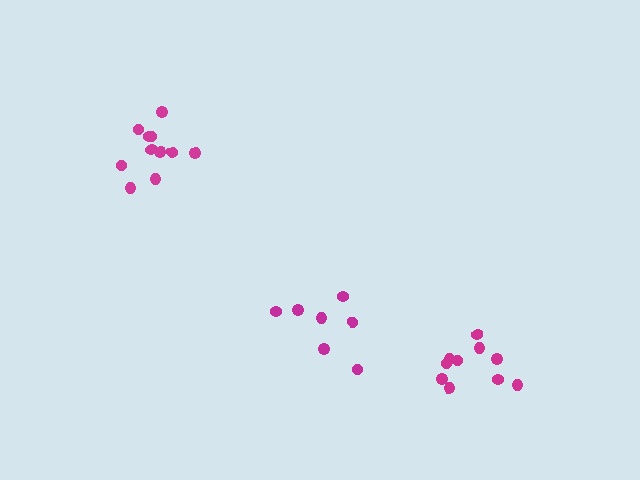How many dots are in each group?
Group 1: 10 dots, Group 2: 7 dots, Group 3: 11 dots (28 total).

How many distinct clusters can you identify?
There are 3 distinct clusters.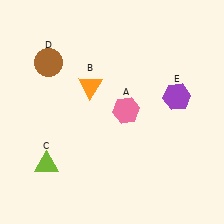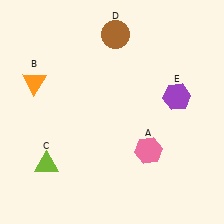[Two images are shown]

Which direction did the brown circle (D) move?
The brown circle (D) moved right.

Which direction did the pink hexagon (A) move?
The pink hexagon (A) moved down.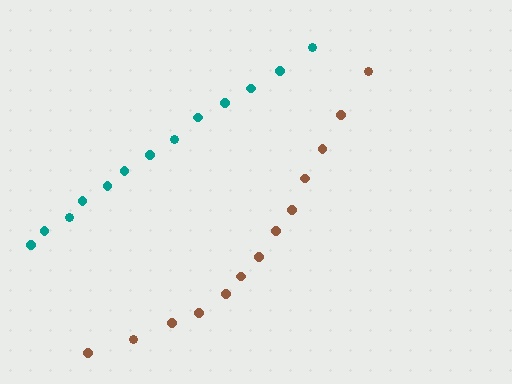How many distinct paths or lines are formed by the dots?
There are 2 distinct paths.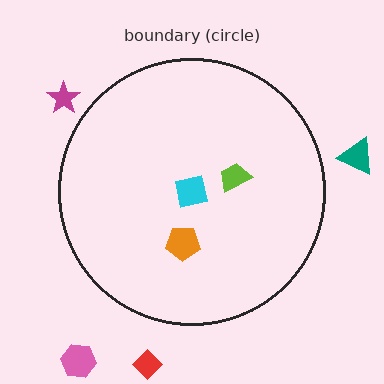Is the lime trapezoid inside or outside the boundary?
Inside.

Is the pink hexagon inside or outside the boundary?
Outside.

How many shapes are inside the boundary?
3 inside, 4 outside.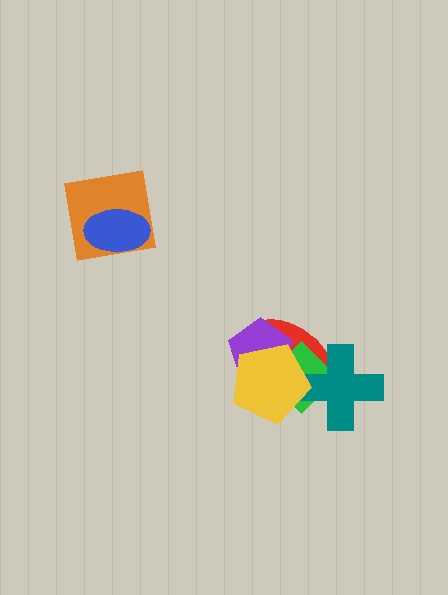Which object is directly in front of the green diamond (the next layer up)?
The purple pentagon is directly in front of the green diamond.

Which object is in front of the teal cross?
The yellow pentagon is in front of the teal cross.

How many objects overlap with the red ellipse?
4 objects overlap with the red ellipse.